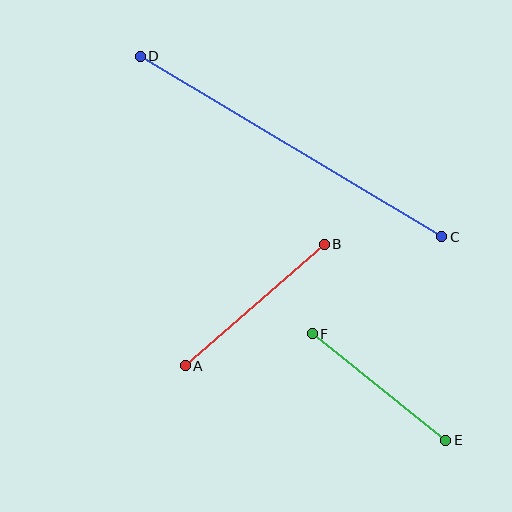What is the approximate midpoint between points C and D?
The midpoint is at approximately (291, 146) pixels.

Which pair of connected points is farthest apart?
Points C and D are farthest apart.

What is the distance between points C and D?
The distance is approximately 352 pixels.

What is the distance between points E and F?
The distance is approximately 171 pixels.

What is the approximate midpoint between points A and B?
The midpoint is at approximately (255, 305) pixels.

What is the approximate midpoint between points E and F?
The midpoint is at approximately (379, 387) pixels.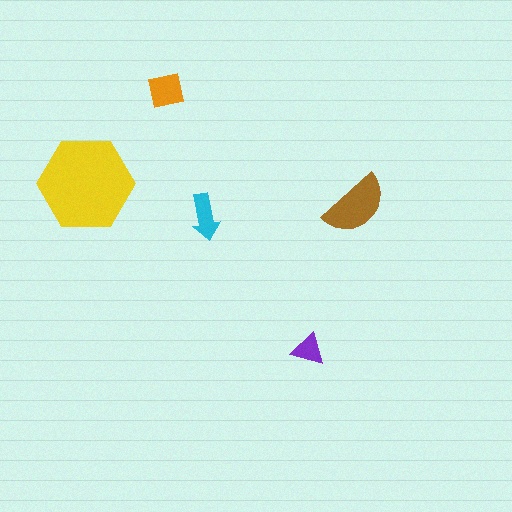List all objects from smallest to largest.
The purple triangle, the cyan arrow, the orange square, the brown semicircle, the yellow hexagon.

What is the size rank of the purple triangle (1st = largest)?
5th.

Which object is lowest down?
The purple triangle is bottommost.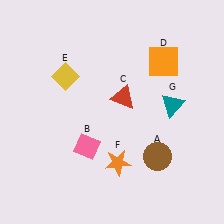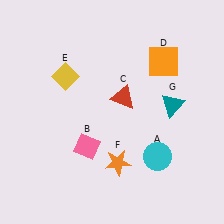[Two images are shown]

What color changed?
The circle (A) changed from brown in Image 1 to cyan in Image 2.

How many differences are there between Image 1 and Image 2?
There is 1 difference between the two images.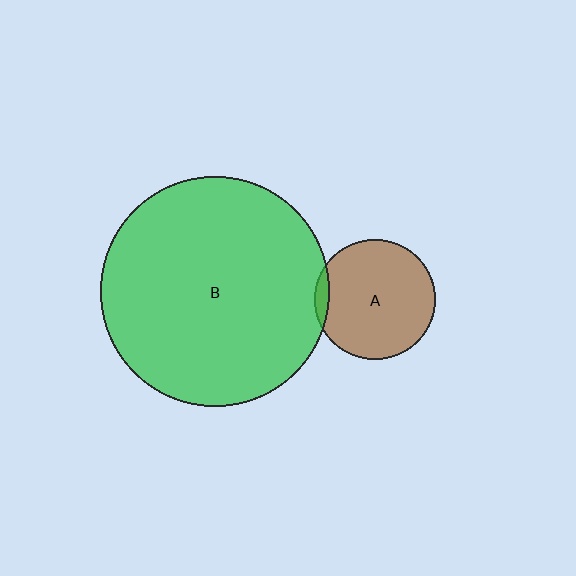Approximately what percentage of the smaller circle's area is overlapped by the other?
Approximately 5%.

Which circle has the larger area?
Circle B (green).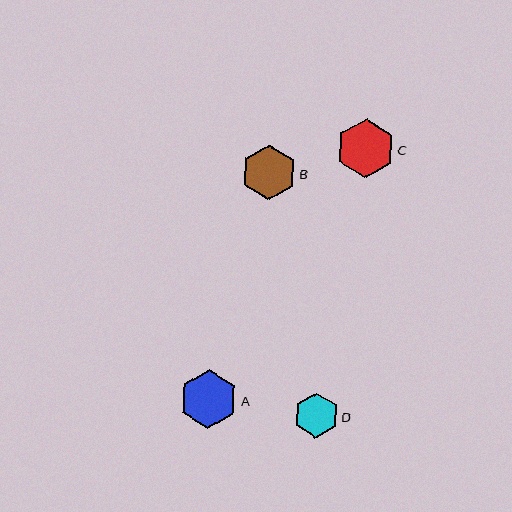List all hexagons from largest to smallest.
From largest to smallest: C, A, B, D.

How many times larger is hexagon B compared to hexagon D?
Hexagon B is approximately 1.2 times the size of hexagon D.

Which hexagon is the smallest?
Hexagon D is the smallest with a size of approximately 45 pixels.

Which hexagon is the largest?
Hexagon C is the largest with a size of approximately 59 pixels.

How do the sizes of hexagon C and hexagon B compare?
Hexagon C and hexagon B are approximately the same size.